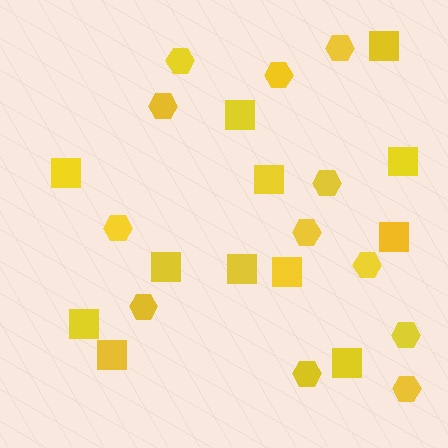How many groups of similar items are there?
There are 2 groups: one group of hexagons (12) and one group of squares (12).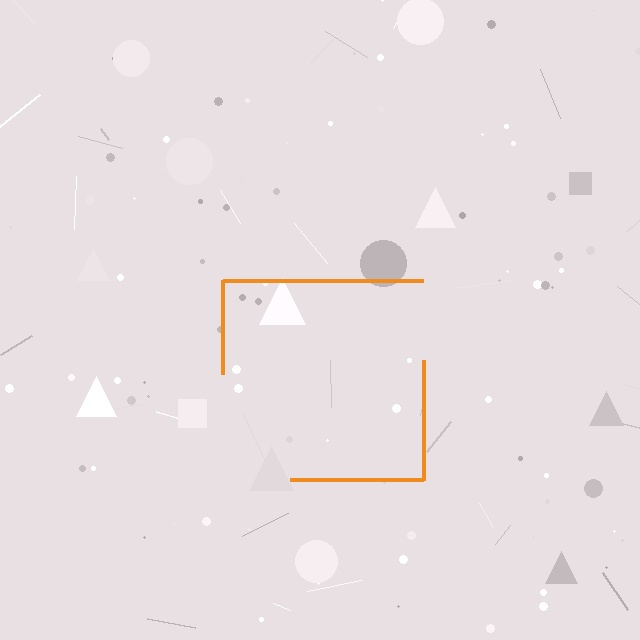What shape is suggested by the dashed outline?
The dashed outline suggests a square.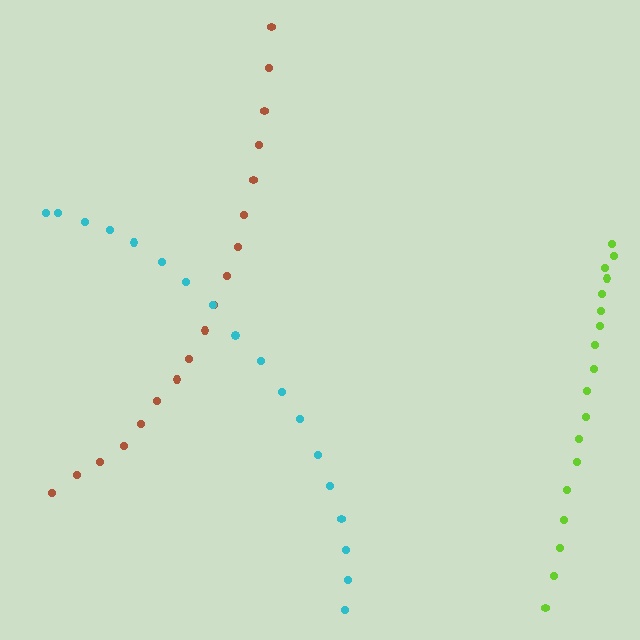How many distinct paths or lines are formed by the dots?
There are 3 distinct paths.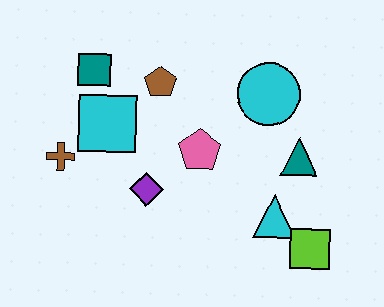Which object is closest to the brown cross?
The cyan square is closest to the brown cross.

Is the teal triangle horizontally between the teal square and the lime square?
Yes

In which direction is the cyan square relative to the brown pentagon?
The cyan square is to the left of the brown pentagon.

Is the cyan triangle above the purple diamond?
No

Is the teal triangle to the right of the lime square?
No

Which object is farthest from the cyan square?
The lime square is farthest from the cyan square.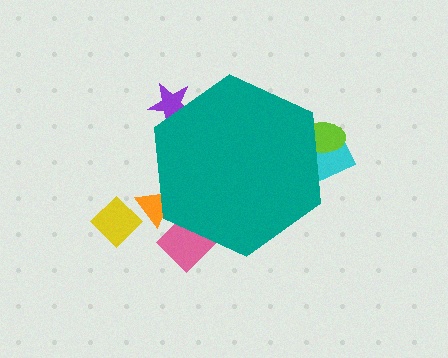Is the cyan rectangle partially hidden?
Yes, the cyan rectangle is partially hidden behind the teal hexagon.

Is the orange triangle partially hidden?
Yes, the orange triangle is partially hidden behind the teal hexagon.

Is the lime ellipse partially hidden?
Yes, the lime ellipse is partially hidden behind the teal hexagon.